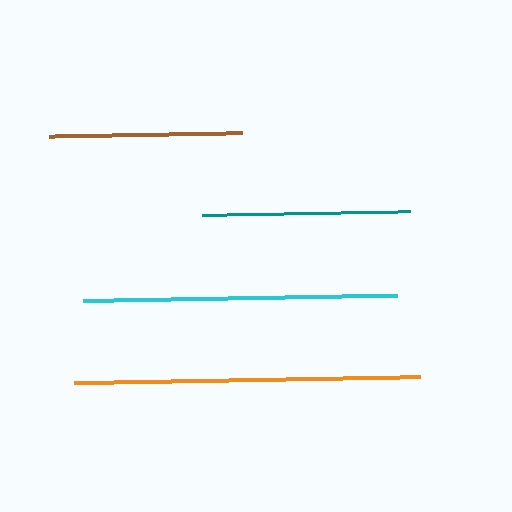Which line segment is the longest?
The orange line is the longest at approximately 346 pixels.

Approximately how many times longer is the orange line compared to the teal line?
The orange line is approximately 1.7 times the length of the teal line.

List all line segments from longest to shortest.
From longest to shortest: orange, cyan, teal, brown.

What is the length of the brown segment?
The brown segment is approximately 193 pixels long.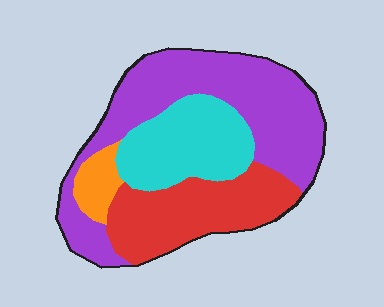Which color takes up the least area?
Orange, at roughly 5%.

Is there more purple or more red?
Purple.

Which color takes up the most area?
Purple, at roughly 45%.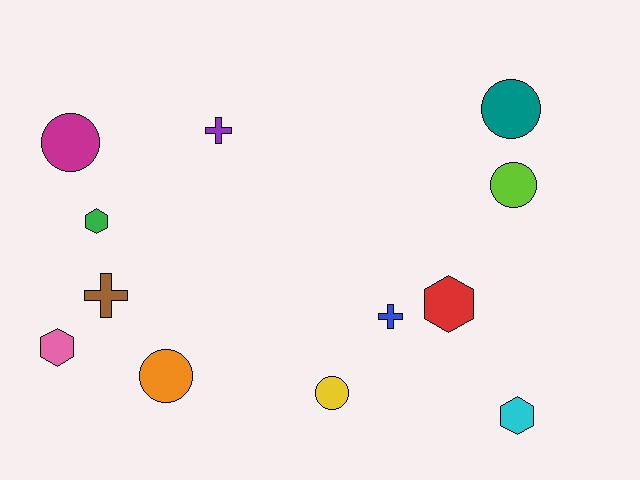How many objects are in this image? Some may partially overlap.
There are 12 objects.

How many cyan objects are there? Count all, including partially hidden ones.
There is 1 cyan object.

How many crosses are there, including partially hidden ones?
There are 3 crosses.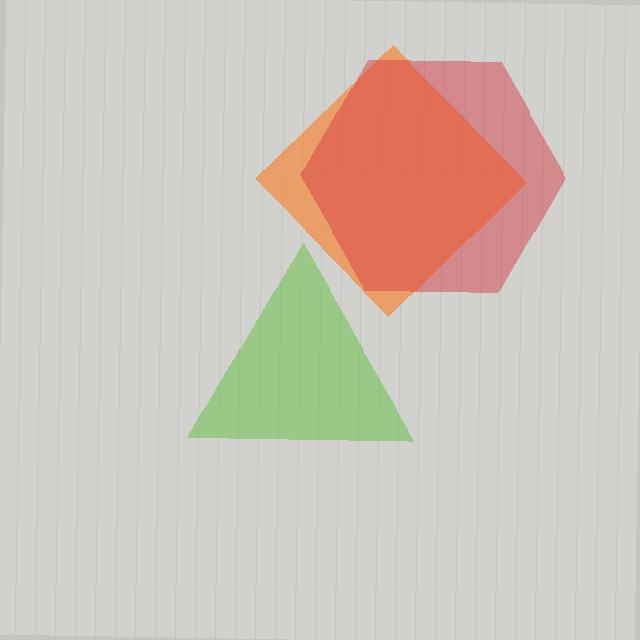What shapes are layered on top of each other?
The layered shapes are: an orange diamond, a red hexagon, a lime triangle.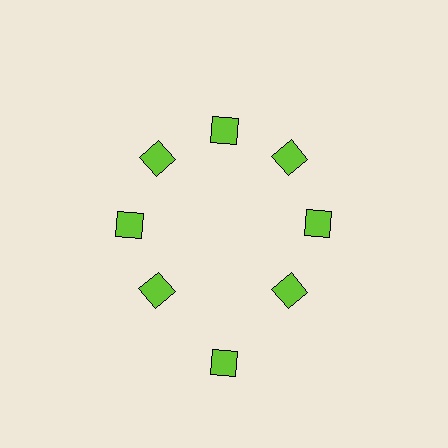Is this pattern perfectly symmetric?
No. The 8 lime diamonds are arranged in a ring, but one element near the 6 o'clock position is pushed outward from the center, breaking the 8-fold rotational symmetry.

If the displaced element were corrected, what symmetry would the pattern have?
It would have 8-fold rotational symmetry — the pattern would map onto itself every 45 degrees.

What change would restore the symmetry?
The symmetry would be restored by moving it inward, back onto the ring so that all 8 diamonds sit at equal angles and equal distance from the center.